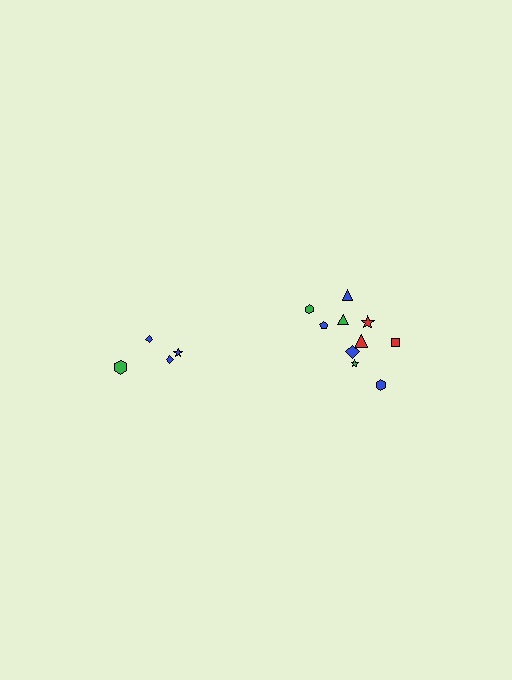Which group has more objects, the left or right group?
The right group.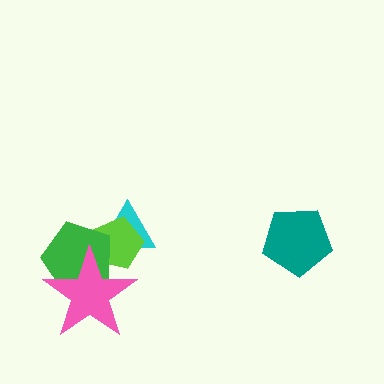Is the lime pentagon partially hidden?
Yes, it is partially covered by another shape.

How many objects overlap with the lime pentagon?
3 objects overlap with the lime pentagon.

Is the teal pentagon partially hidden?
No, no other shape covers it.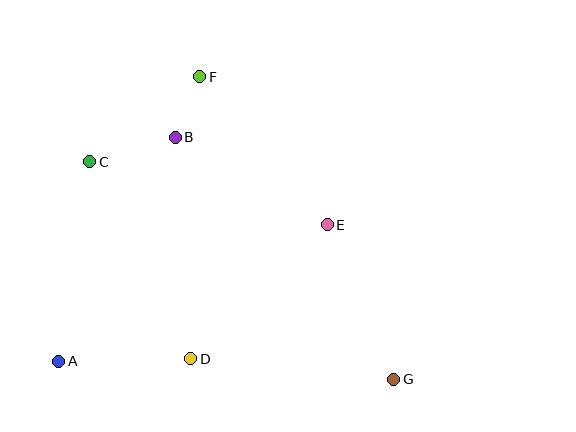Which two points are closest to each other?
Points B and F are closest to each other.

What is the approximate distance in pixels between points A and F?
The distance between A and F is approximately 318 pixels.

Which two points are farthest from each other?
Points C and G are farthest from each other.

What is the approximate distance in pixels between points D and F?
The distance between D and F is approximately 282 pixels.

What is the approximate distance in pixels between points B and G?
The distance between B and G is approximately 326 pixels.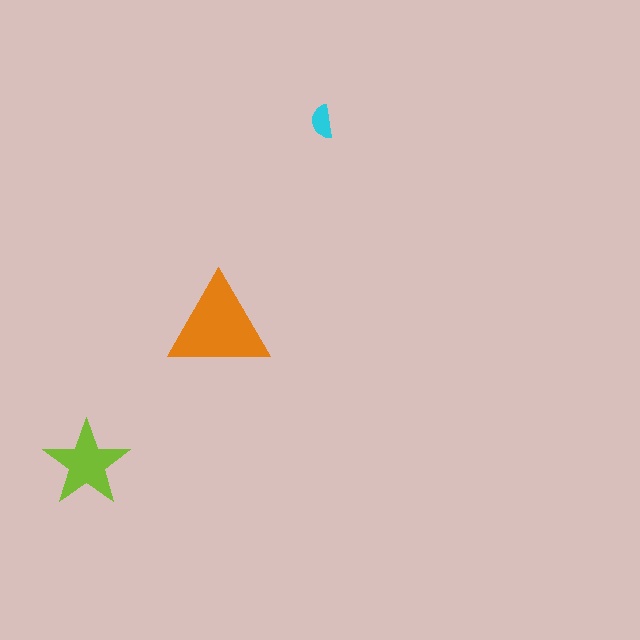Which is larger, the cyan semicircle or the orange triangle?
The orange triangle.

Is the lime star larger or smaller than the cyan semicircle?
Larger.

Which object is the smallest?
The cyan semicircle.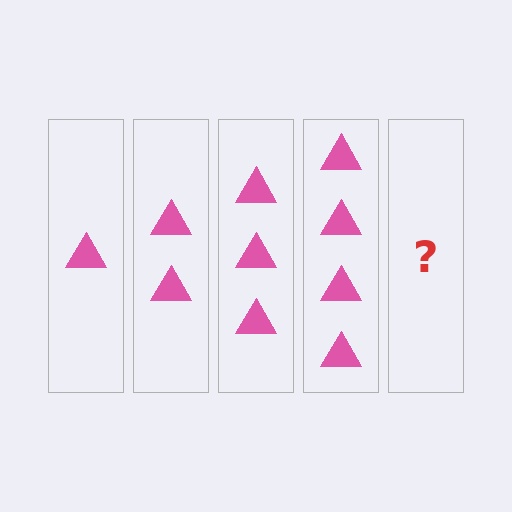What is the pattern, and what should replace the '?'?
The pattern is that each step adds one more triangle. The '?' should be 5 triangles.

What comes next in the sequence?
The next element should be 5 triangles.